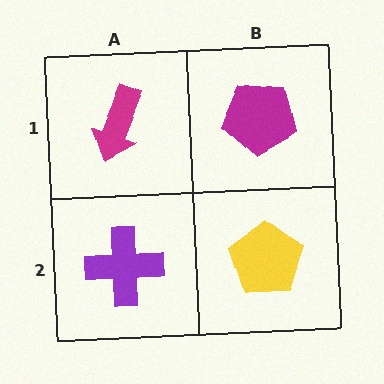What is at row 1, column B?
A magenta pentagon.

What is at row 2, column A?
A purple cross.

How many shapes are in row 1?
2 shapes.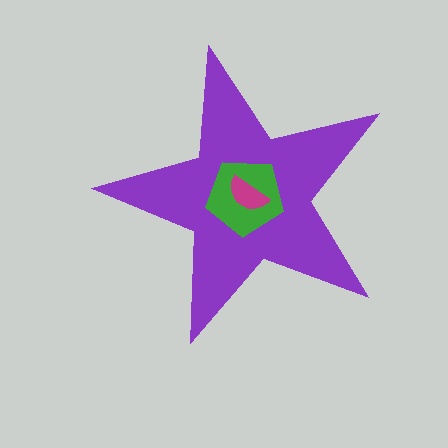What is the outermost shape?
The purple star.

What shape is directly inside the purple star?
The green pentagon.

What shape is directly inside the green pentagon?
The magenta semicircle.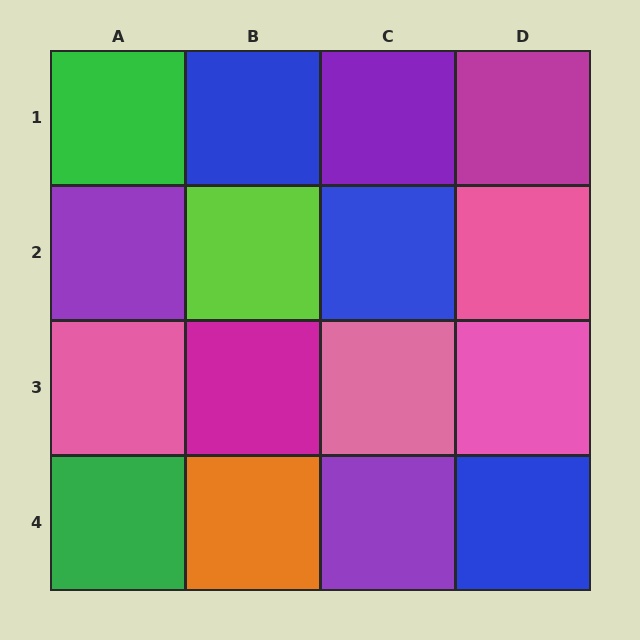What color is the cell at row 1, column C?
Purple.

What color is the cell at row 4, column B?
Orange.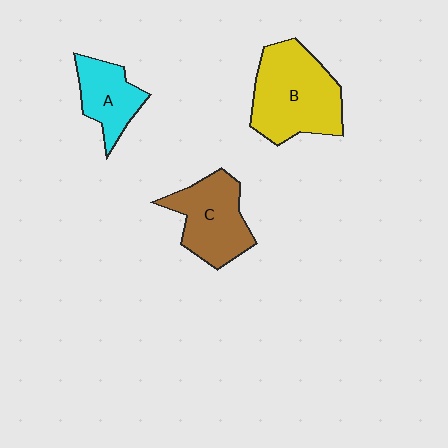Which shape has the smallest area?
Shape A (cyan).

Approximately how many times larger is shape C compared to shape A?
Approximately 1.4 times.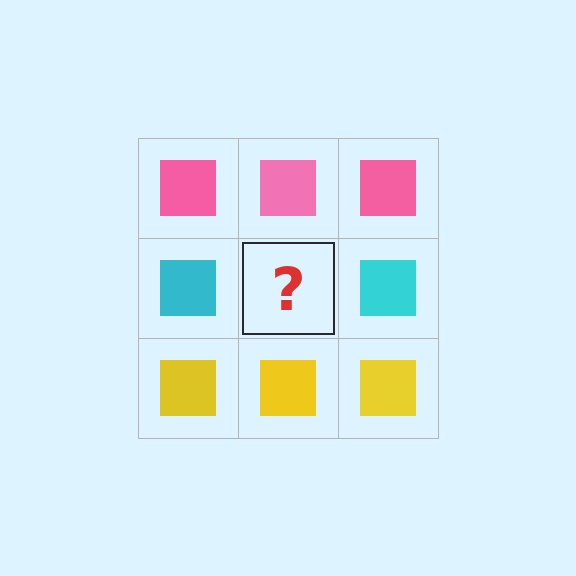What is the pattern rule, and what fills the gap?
The rule is that each row has a consistent color. The gap should be filled with a cyan square.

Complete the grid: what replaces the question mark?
The question mark should be replaced with a cyan square.